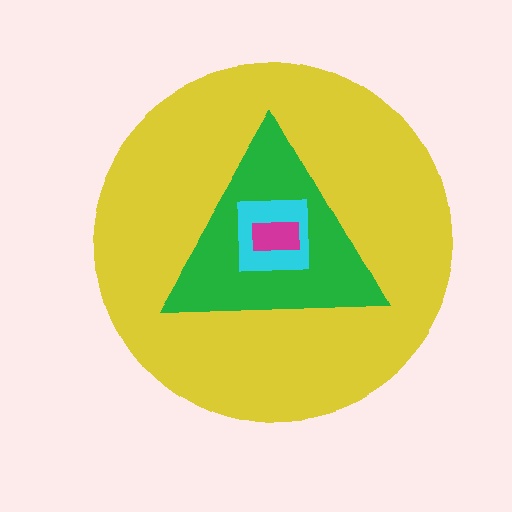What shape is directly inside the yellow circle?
The green triangle.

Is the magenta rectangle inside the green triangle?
Yes.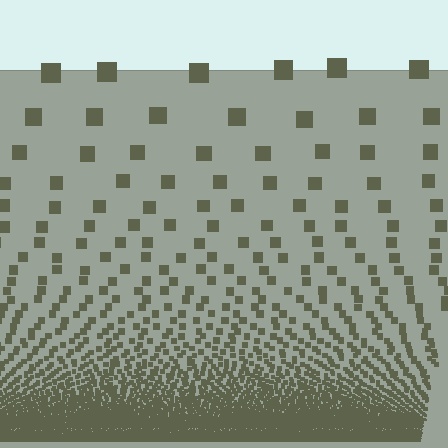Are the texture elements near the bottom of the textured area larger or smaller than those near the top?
Smaller. The gradient is inverted — elements near the bottom are smaller and denser.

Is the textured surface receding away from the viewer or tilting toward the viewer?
The surface appears to tilt toward the viewer. Texture elements get larger and sparser toward the top.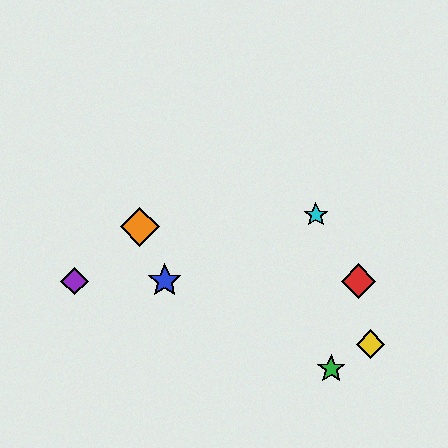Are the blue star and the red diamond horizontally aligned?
Yes, both are at y≈281.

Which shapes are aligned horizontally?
The red diamond, the blue star, the purple diamond are aligned horizontally.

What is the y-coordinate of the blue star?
The blue star is at y≈281.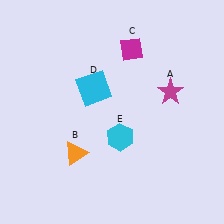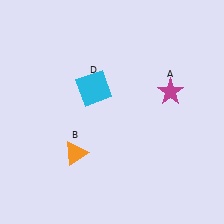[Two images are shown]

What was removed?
The magenta diamond (C), the cyan hexagon (E) were removed in Image 2.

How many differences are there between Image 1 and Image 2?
There are 2 differences between the two images.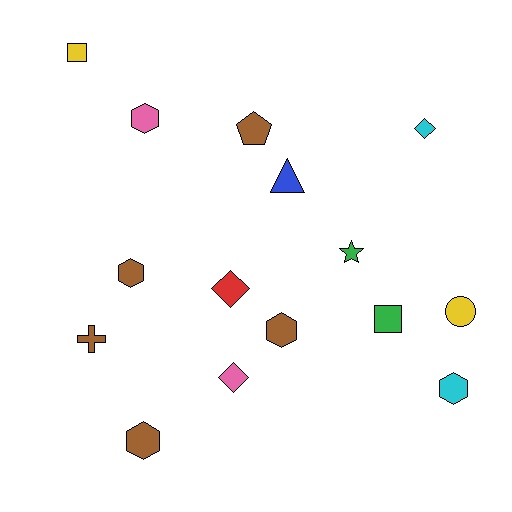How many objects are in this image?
There are 15 objects.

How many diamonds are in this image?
There are 3 diamonds.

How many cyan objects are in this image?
There are 2 cyan objects.